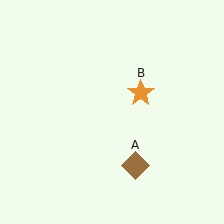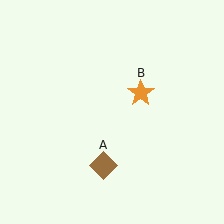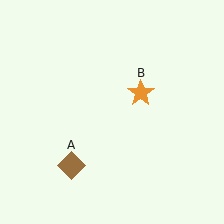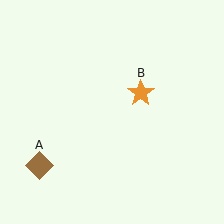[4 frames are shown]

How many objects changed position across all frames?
1 object changed position: brown diamond (object A).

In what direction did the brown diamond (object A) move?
The brown diamond (object A) moved left.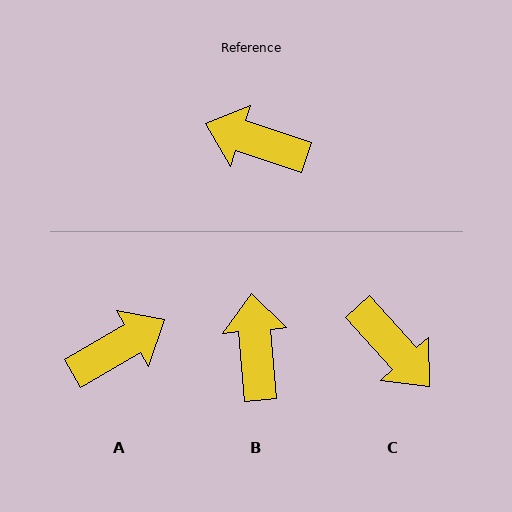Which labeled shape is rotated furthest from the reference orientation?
C, about 150 degrees away.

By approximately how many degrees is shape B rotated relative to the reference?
Approximately 67 degrees clockwise.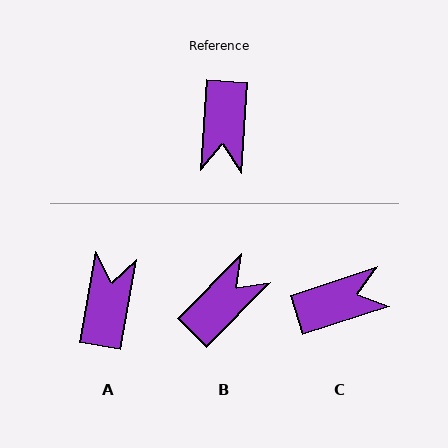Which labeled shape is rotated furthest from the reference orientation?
A, about 174 degrees away.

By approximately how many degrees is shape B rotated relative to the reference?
Approximately 140 degrees counter-clockwise.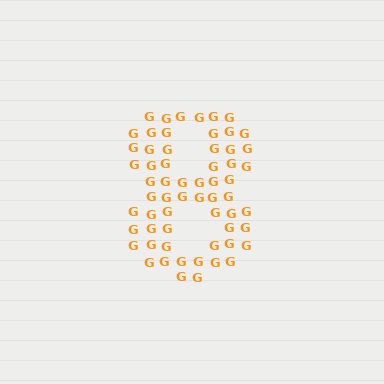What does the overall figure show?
The overall figure shows the digit 8.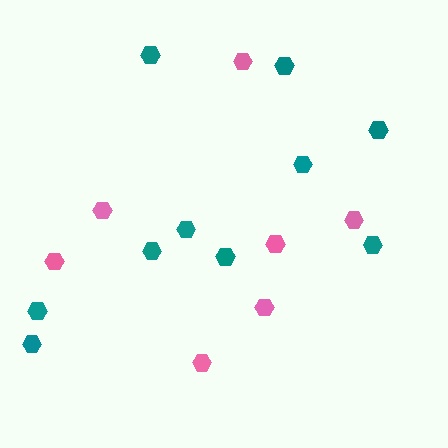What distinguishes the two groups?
There are 2 groups: one group of teal hexagons (10) and one group of pink hexagons (7).